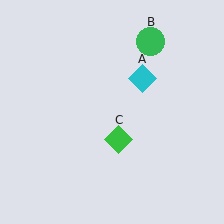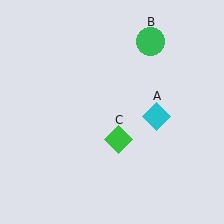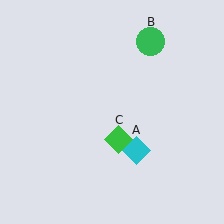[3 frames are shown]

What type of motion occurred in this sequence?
The cyan diamond (object A) rotated clockwise around the center of the scene.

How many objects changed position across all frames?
1 object changed position: cyan diamond (object A).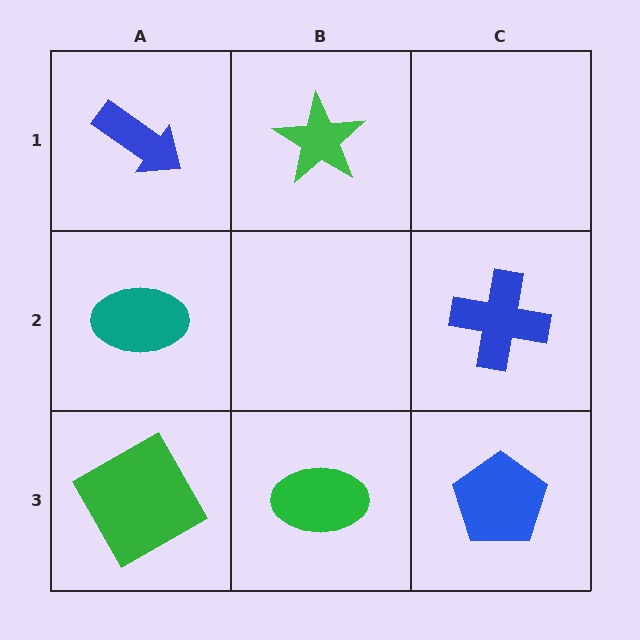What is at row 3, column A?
A green square.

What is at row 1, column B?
A green star.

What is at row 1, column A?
A blue arrow.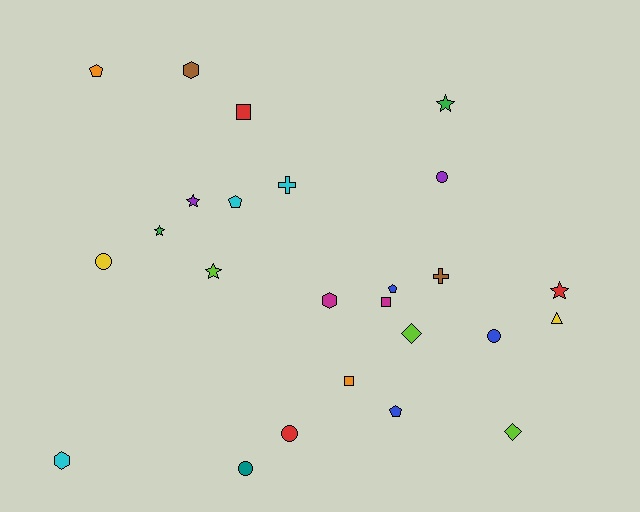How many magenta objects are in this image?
There are 2 magenta objects.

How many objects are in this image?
There are 25 objects.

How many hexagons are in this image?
There are 3 hexagons.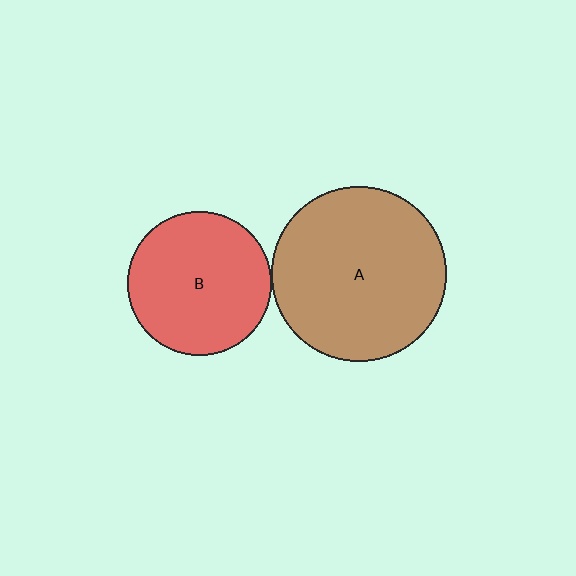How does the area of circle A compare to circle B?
Approximately 1.5 times.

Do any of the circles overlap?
No, none of the circles overlap.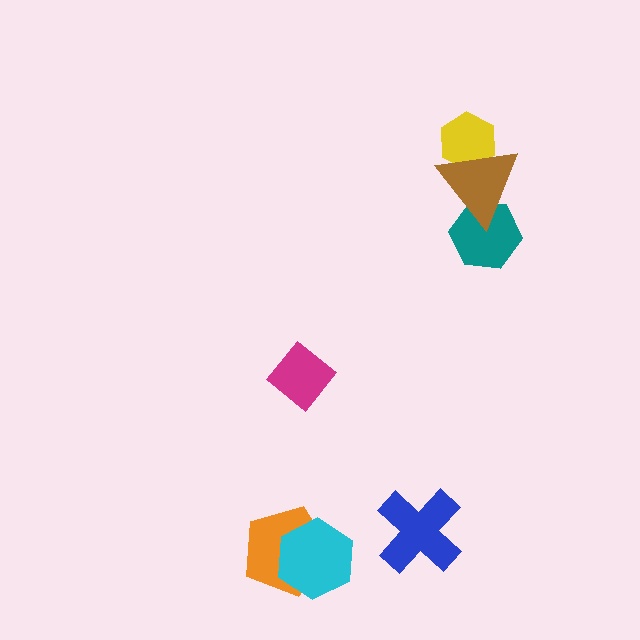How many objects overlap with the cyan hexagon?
1 object overlaps with the cyan hexagon.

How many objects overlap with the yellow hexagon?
1 object overlaps with the yellow hexagon.